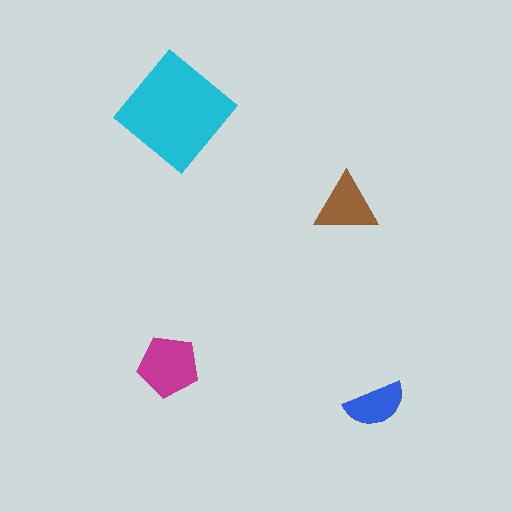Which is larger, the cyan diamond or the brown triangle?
The cyan diamond.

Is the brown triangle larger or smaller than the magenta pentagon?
Smaller.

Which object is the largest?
The cyan diamond.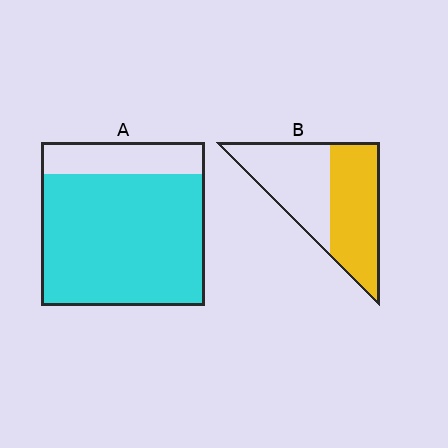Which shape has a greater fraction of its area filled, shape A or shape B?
Shape A.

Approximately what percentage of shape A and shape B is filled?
A is approximately 80% and B is approximately 50%.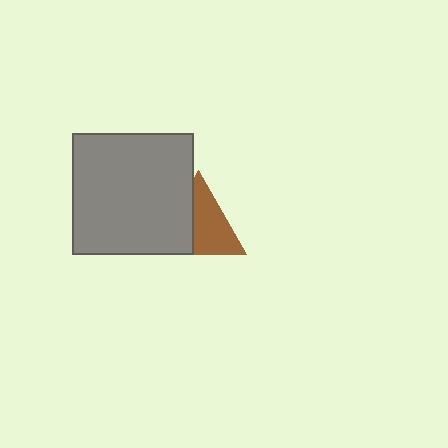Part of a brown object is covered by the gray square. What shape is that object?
It is a triangle.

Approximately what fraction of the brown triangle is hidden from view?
Roughly 40% of the brown triangle is hidden behind the gray square.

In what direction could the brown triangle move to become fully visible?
The brown triangle could move right. That would shift it out from behind the gray square entirely.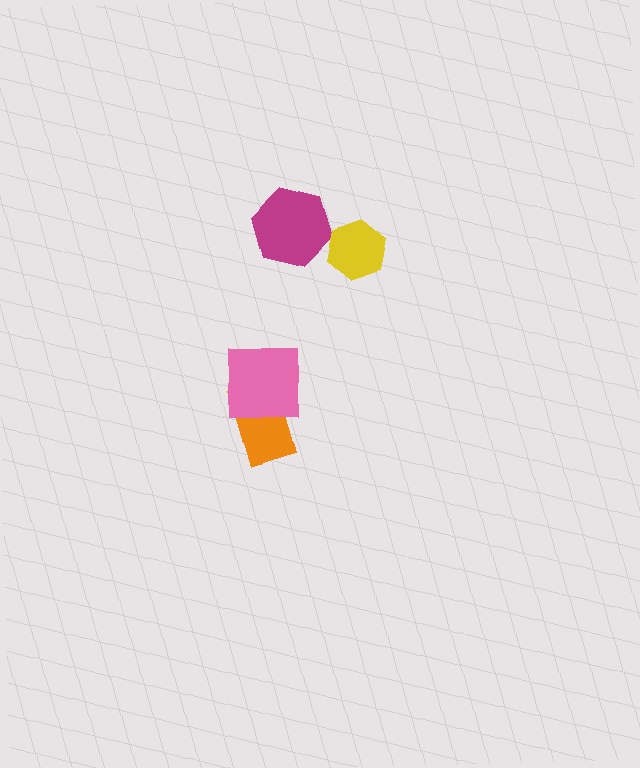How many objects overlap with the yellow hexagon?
0 objects overlap with the yellow hexagon.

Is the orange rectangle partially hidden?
Yes, it is partially covered by another shape.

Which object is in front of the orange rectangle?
The pink square is in front of the orange rectangle.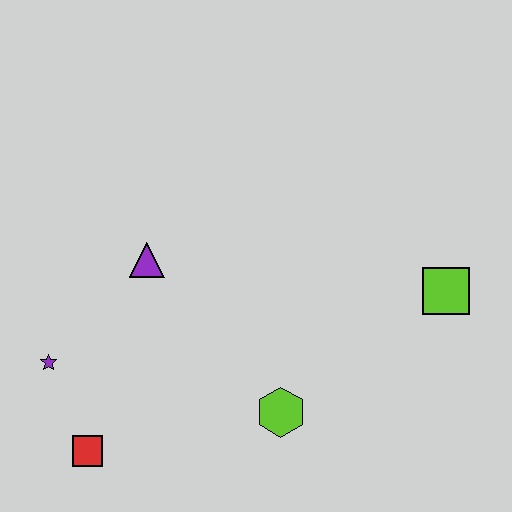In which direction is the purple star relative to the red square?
The purple star is above the red square.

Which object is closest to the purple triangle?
The purple star is closest to the purple triangle.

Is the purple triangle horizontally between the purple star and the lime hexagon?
Yes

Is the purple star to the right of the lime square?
No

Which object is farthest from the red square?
The lime square is farthest from the red square.